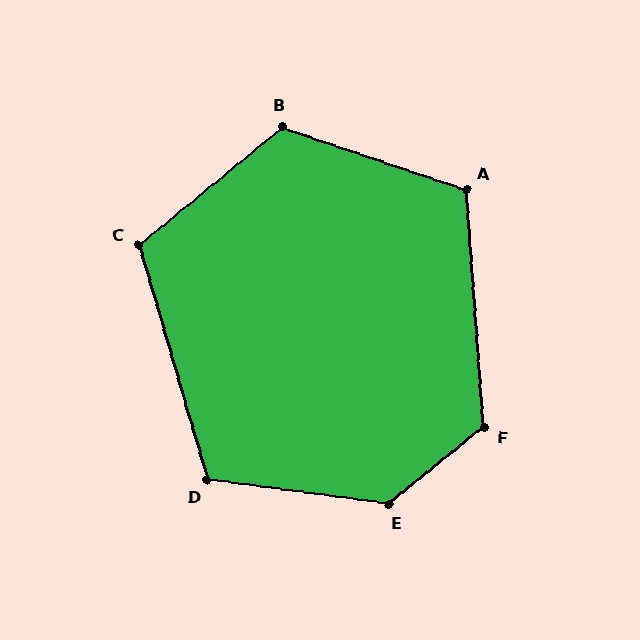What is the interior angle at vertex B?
Approximately 122 degrees (obtuse).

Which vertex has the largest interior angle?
E, at approximately 134 degrees.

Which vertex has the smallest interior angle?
A, at approximately 113 degrees.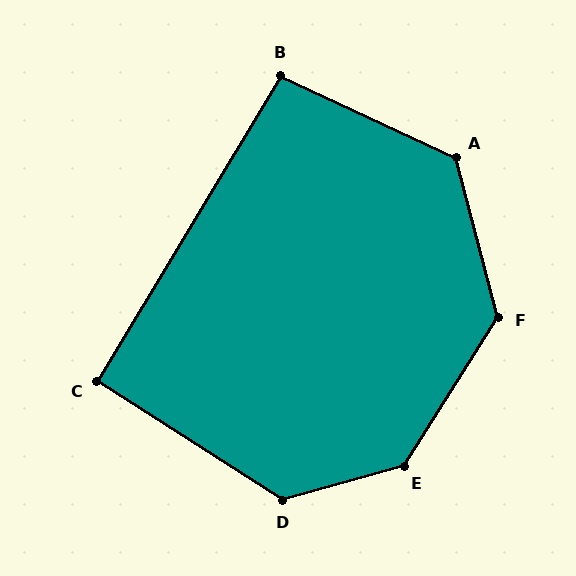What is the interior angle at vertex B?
Approximately 96 degrees (obtuse).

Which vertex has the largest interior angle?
E, at approximately 138 degrees.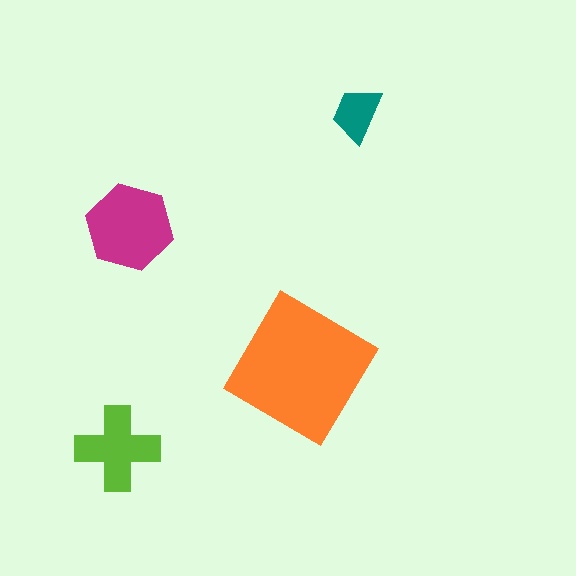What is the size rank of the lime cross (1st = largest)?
3rd.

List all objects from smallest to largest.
The teal trapezoid, the lime cross, the magenta hexagon, the orange diamond.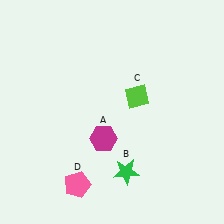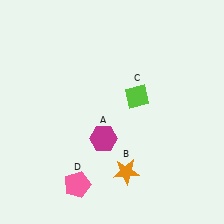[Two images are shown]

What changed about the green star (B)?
In Image 1, B is green. In Image 2, it changed to orange.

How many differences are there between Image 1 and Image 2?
There is 1 difference between the two images.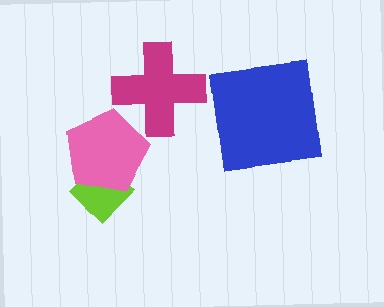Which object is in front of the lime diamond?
The pink pentagon is in front of the lime diamond.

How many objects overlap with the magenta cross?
1 object overlaps with the magenta cross.